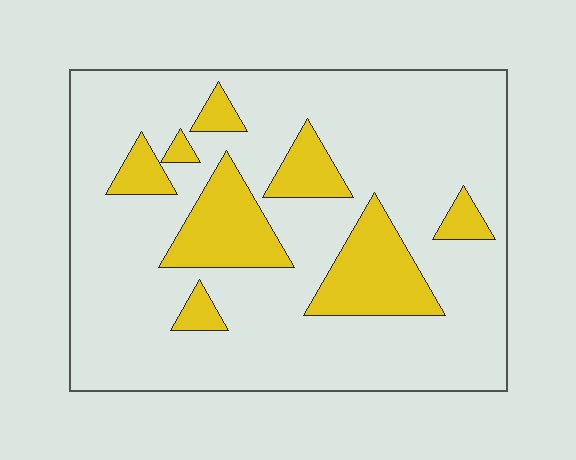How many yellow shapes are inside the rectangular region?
8.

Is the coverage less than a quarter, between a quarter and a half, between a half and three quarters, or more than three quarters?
Less than a quarter.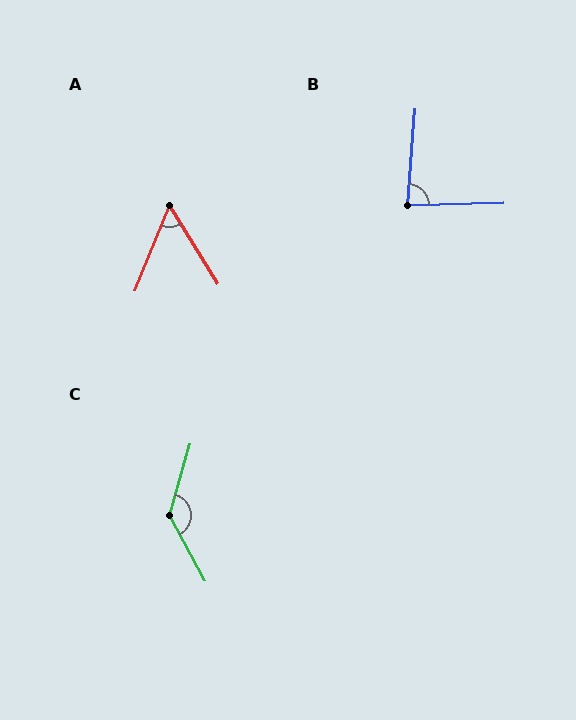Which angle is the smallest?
A, at approximately 54 degrees.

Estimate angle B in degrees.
Approximately 84 degrees.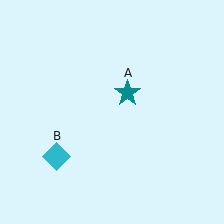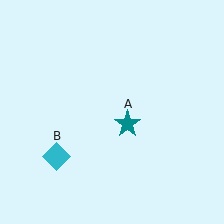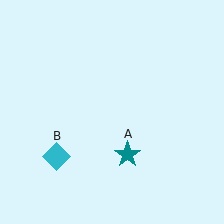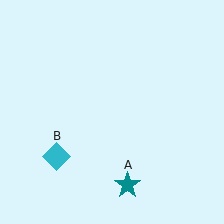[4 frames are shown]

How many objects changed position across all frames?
1 object changed position: teal star (object A).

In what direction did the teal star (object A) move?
The teal star (object A) moved down.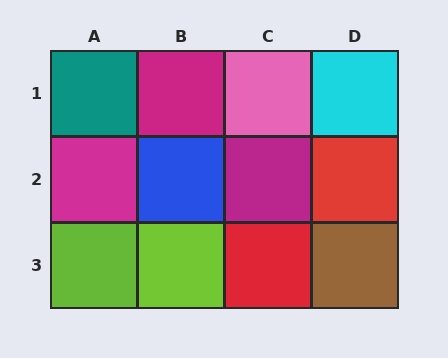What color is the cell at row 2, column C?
Magenta.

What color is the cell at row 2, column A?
Magenta.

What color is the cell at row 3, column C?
Red.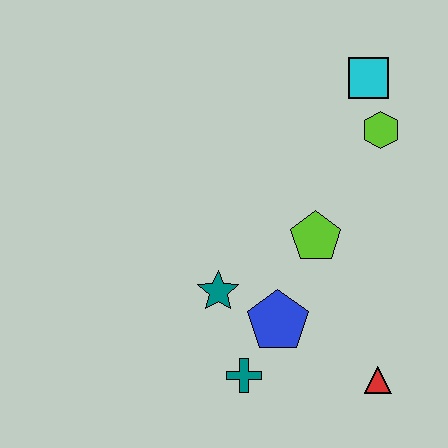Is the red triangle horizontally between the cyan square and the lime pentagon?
No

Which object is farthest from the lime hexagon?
The teal cross is farthest from the lime hexagon.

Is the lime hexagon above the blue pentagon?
Yes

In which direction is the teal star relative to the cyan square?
The teal star is below the cyan square.